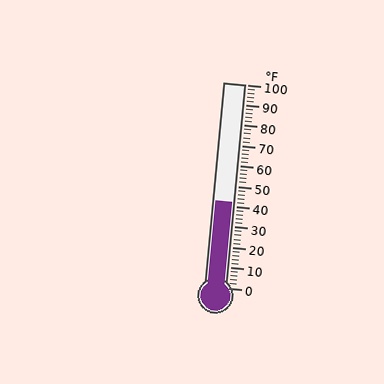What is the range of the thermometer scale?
The thermometer scale ranges from 0°F to 100°F.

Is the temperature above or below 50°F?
The temperature is below 50°F.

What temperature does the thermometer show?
The thermometer shows approximately 42°F.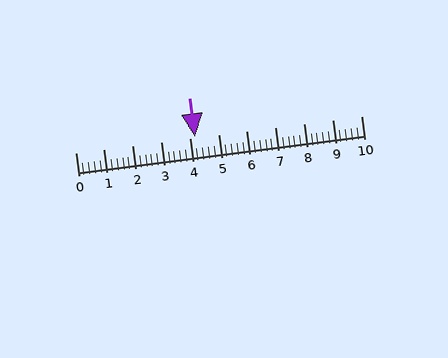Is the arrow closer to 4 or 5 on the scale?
The arrow is closer to 4.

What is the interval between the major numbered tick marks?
The major tick marks are spaced 1 units apart.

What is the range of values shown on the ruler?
The ruler shows values from 0 to 10.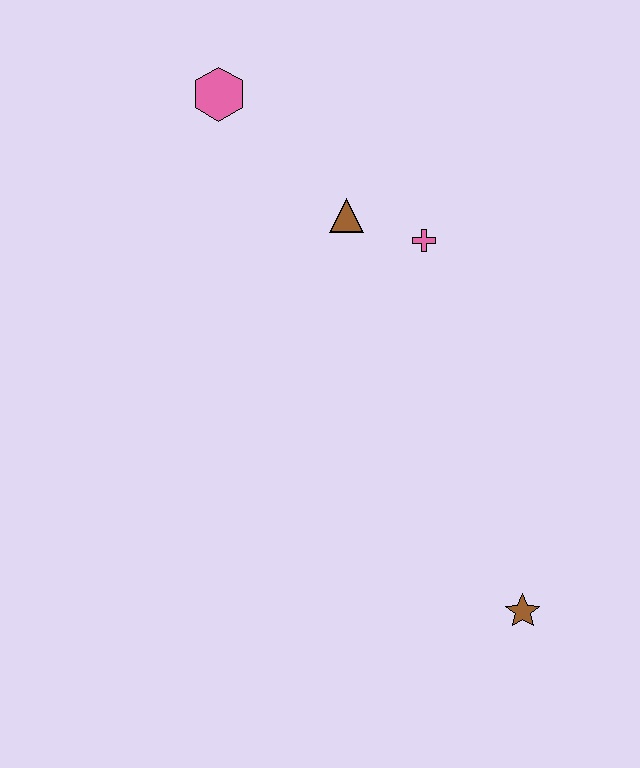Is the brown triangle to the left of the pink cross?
Yes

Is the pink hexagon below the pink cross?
No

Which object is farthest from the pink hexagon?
The brown star is farthest from the pink hexagon.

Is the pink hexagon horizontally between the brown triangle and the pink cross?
No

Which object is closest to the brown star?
The pink cross is closest to the brown star.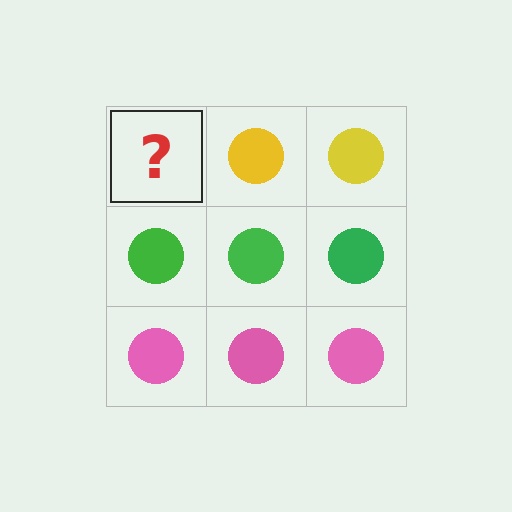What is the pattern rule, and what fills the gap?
The rule is that each row has a consistent color. The gap should be filled with a yellow circle.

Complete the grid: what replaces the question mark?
The question mark should be replaced with a yellow circle.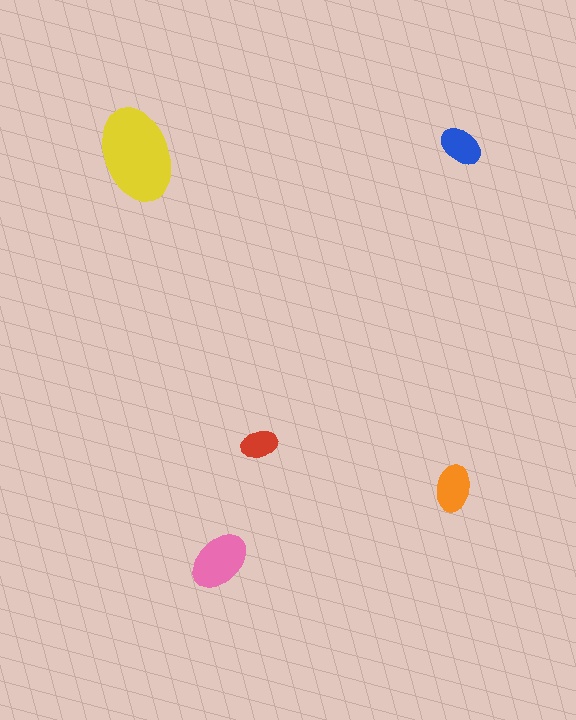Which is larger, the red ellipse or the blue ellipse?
The blue one.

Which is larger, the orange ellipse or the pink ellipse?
The pink one.